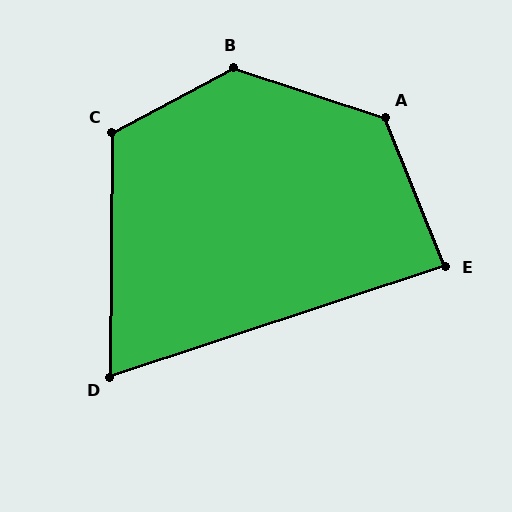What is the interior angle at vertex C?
Approximately 119 degrees (obtuse).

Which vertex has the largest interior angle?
B, at approximately 134 degrees.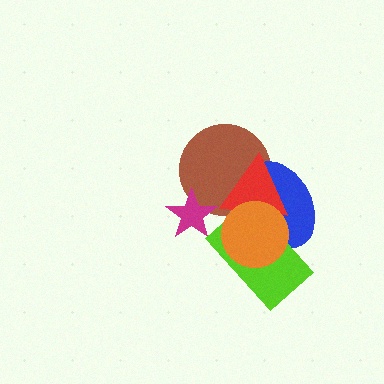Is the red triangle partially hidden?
Yes, it is partially covered by another shape.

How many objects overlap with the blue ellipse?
4 objects overlap with the blue ellipse.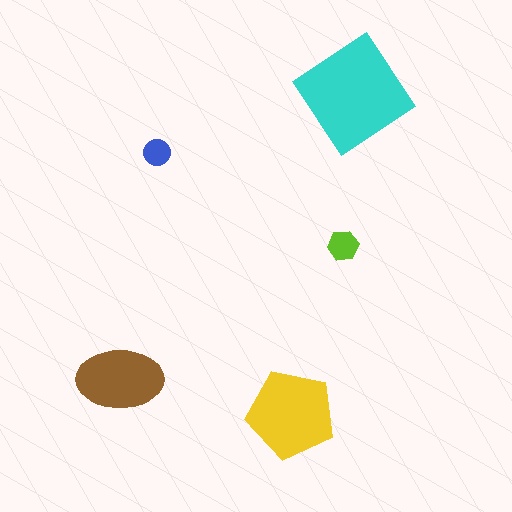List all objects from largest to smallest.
The cyan diamond, the yellow pentagon, the brown ellipse, the lime hexagon, the blue circle.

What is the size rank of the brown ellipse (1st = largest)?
3rd.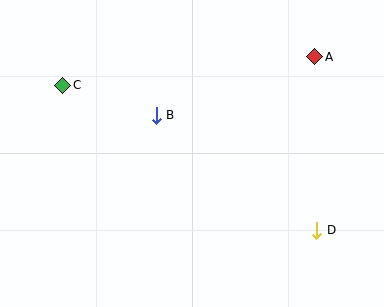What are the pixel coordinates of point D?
Point D is at (317, 230).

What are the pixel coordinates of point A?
Point A is at (315, 57).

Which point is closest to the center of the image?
Point B at (156, 115) is closest to the center.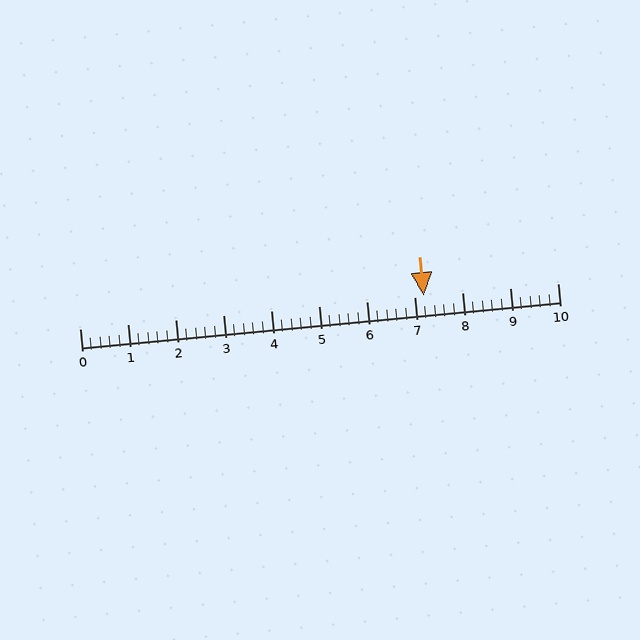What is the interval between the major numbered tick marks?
The major tick marks are spaced 1 units apart.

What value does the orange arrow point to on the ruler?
The orange arrow points to approximately 7.2.